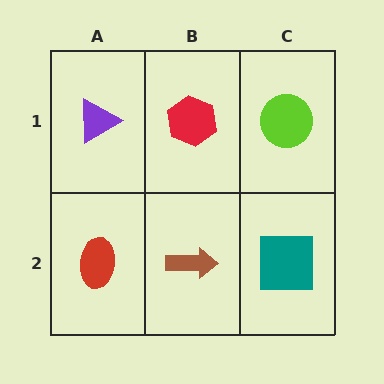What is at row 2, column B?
A brown arrow.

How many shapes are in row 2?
3 shapes.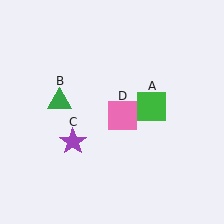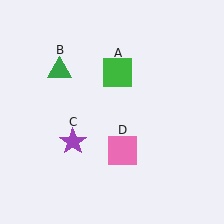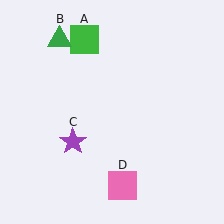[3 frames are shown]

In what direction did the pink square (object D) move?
The pink square (object D) moved down.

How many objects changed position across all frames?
3 objects changed position: green square (object A), green triangle (object B), pink square (object D).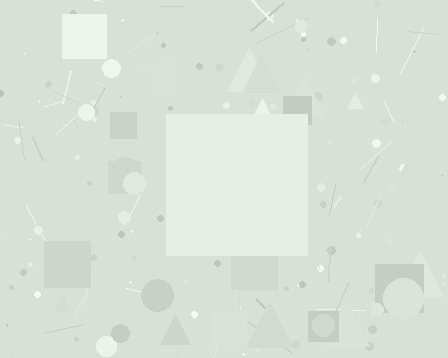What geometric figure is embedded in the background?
A square is embedded in the background.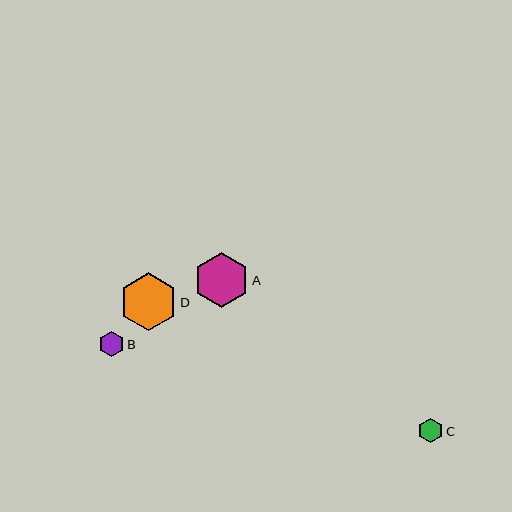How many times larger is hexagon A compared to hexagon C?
Hexagon A is approximately 2.2 times the size of hexagon C.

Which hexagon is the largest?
Hexagon D is the largest with a size of approximately 57 pixels.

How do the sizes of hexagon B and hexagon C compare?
Hexagon B and hexagon C are approximately the same size.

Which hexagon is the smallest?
Hexagon C is the smallest with a size of approximately 25 pixels.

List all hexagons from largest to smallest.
From largest to smallest: D, A, B, C.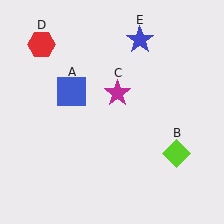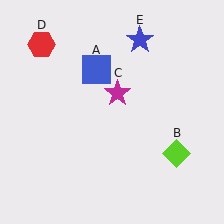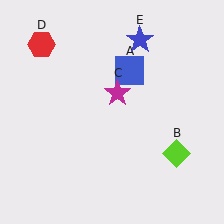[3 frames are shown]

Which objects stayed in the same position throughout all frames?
Lime diamond (object B) and magenta star (object C) and red hexagon (object D) and blue star (object E) remained stationary.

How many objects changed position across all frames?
1 object changed position: blue square (object A).